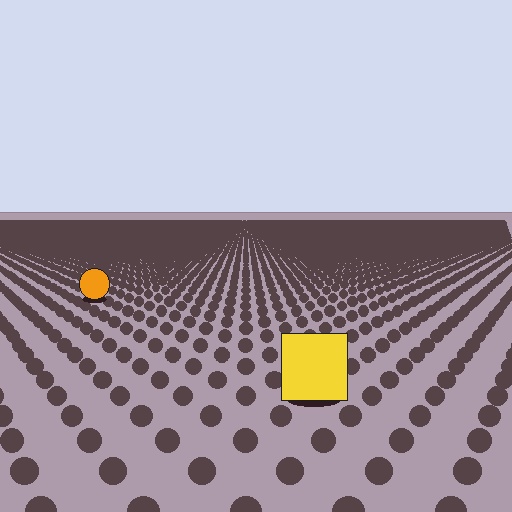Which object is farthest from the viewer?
The orange circle is farthest from the viewer. It appears smaller and the ground texture around it is denser.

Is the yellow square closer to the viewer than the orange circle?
Yes. The yellow square is closer — you can tell from the texture gradient: the ground texture is coarser near it.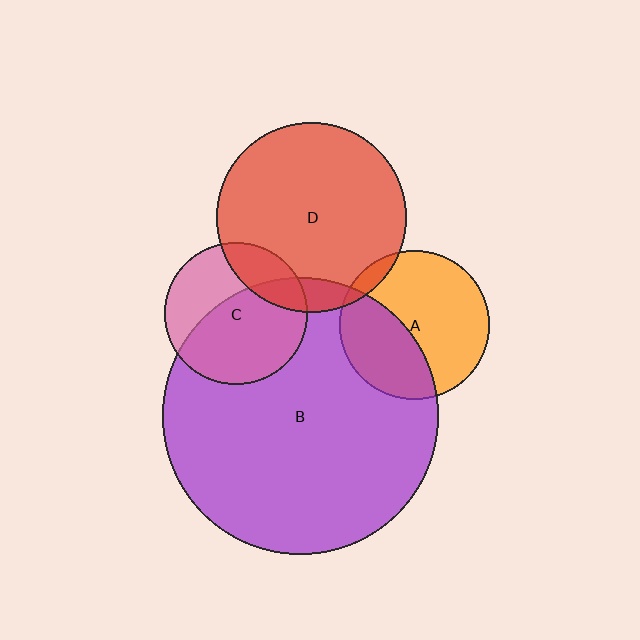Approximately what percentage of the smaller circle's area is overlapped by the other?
Approximately 20%.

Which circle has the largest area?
Circle B (purple).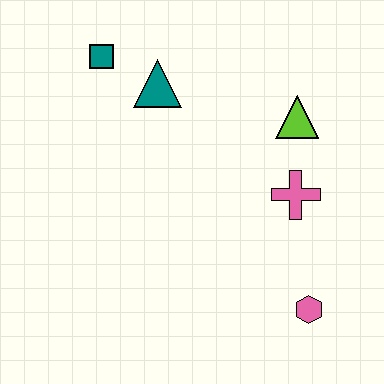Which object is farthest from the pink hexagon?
The teal square is farthest from the pink hexagon.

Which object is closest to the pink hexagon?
The pink cross is closest to the pink hexagon.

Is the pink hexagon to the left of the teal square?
No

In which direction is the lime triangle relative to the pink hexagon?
The lime triangle is above the pink hexagon.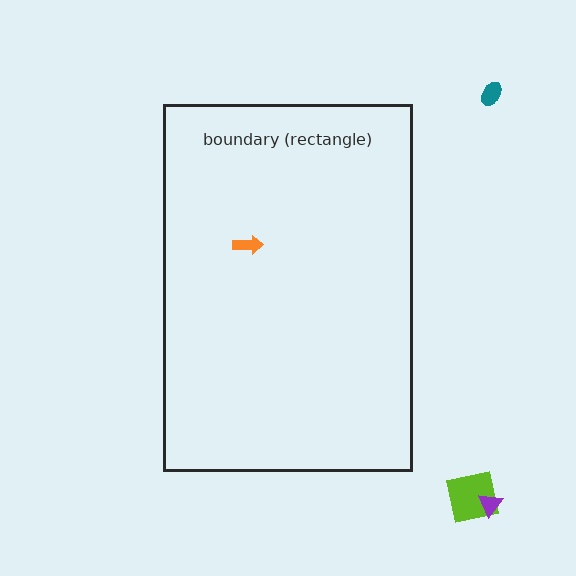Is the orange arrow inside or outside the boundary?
Inside.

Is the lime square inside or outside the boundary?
Outside.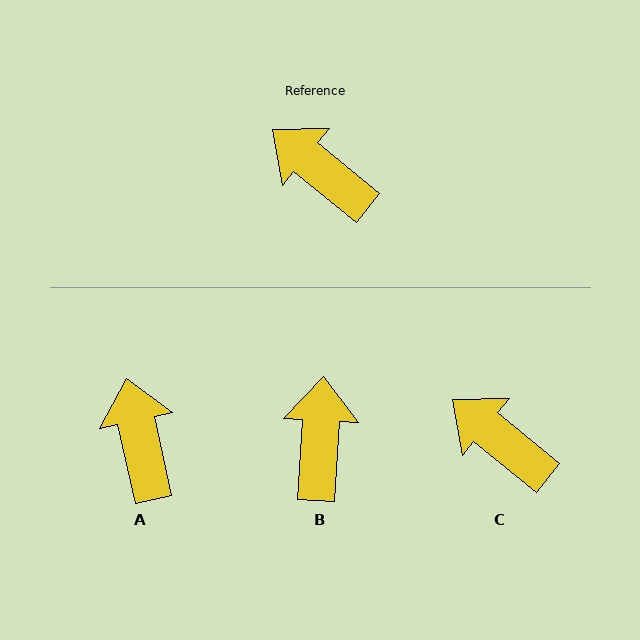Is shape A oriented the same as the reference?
No, it is off by about 38 degrees.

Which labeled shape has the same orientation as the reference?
C.